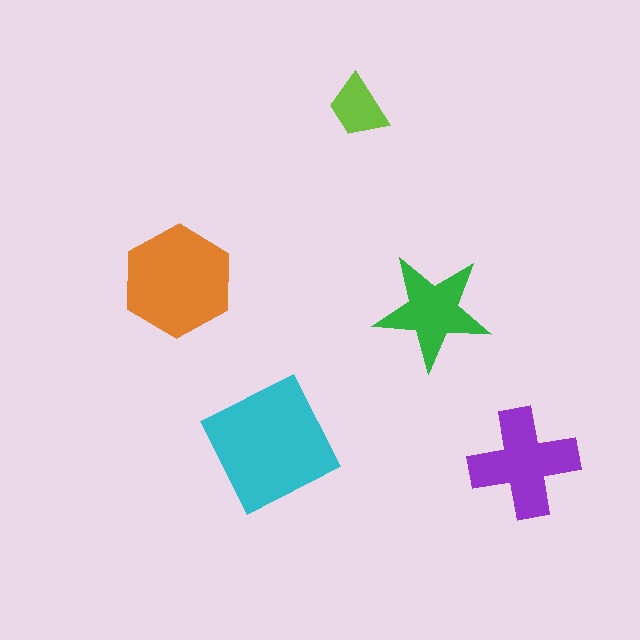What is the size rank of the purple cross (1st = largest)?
3rd.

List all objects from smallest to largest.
The lime trapezoid, the green star, the purple cross, the orange hexagon, the cyan square.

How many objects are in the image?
There are 5 objects in the image.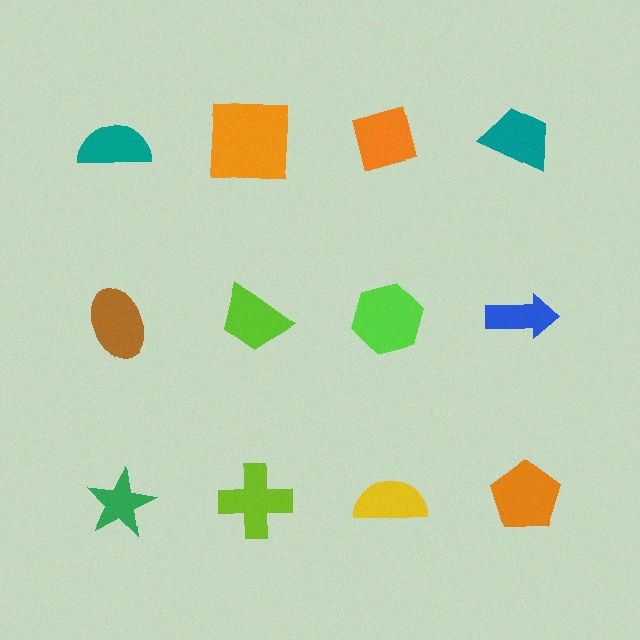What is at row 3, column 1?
A green star.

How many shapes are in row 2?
4 shapes.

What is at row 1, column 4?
A teal trapezoid.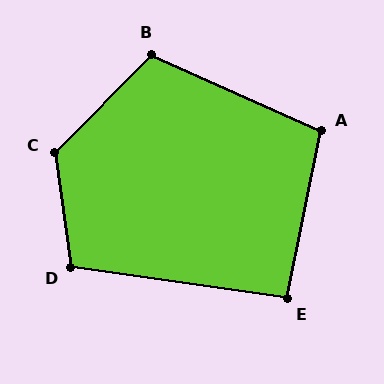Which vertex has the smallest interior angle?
E, at approximately 93 degrees.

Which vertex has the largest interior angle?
C, at approximately 127 degrees.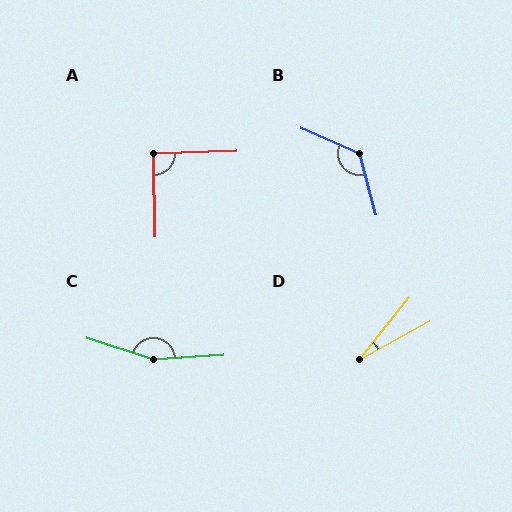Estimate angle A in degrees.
Approximately 91 degrees.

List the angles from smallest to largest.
D (22°), A (91°), B (129°), C (159°).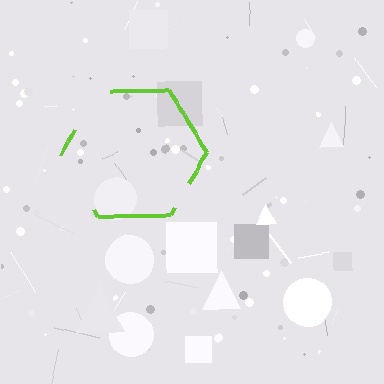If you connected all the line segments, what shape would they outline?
They would outline a hexagon.